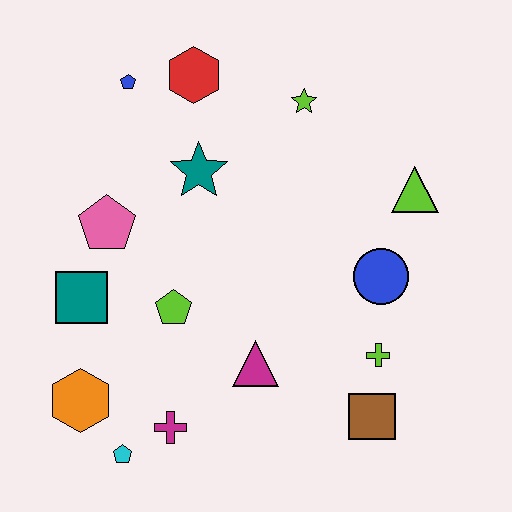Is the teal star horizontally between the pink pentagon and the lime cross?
Yes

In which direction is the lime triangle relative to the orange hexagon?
The lime triangle is to the right of the orange hexagon.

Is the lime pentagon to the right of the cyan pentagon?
Yes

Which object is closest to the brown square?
The lime cross is closest to the brown square.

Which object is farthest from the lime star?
The cyan pentagon is farthest from the lime star.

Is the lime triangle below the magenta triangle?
No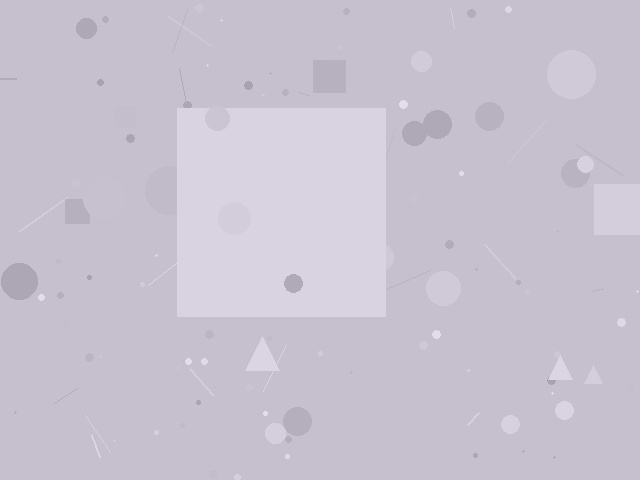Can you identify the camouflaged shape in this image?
The camouflaged shape is a square.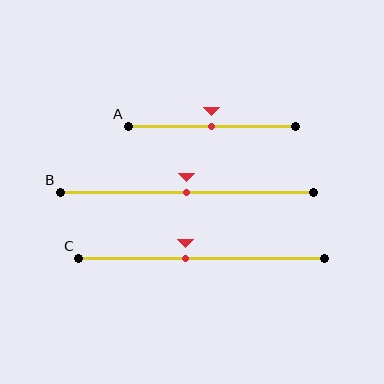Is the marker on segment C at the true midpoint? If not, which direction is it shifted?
No, the marker on segment C is shifted to the left by about 7% of the segment length.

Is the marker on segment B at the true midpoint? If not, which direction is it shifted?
Yes, the marker on segment B is at the true midpoint.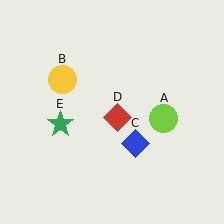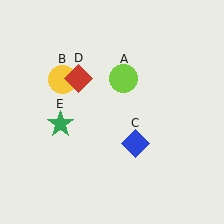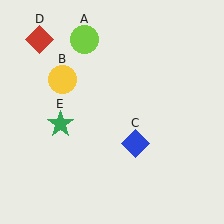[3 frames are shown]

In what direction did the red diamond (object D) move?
The red diamond (object D) moved up and to the left.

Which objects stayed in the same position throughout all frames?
Yellow circle (object B) and blue diamond (object C) and green star (object E) remained stationary.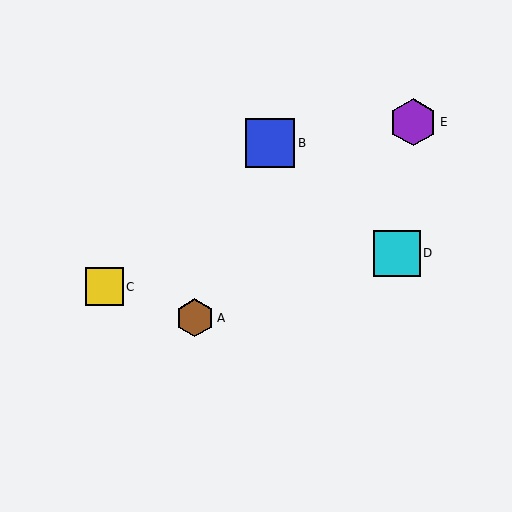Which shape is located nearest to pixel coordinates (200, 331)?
The brown hexagon (labeled A) at (195, 318) is nearest to that location.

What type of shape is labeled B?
Shape B is a blue square.